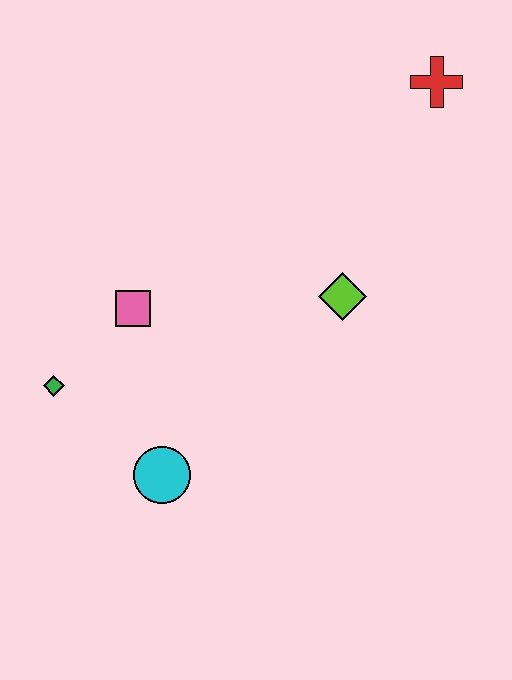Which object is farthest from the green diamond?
The red cross is farthest from the green diamond.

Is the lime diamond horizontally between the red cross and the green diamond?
Yes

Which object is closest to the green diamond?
The pink square is closest to the green diamond.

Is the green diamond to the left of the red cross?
Yes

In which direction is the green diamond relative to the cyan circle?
The green diamond is to the left of the cyan circle.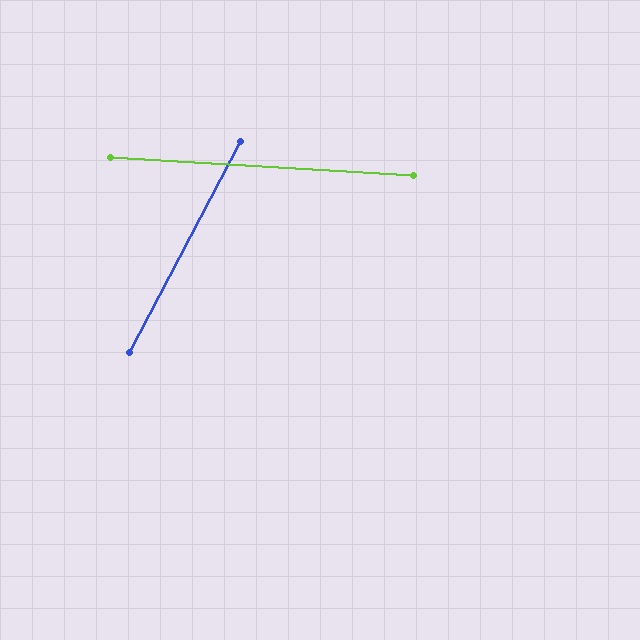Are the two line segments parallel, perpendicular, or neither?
Neither parallel nor perpendicular — they differ by about 66°.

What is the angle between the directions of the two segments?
Approximately 66 degrees.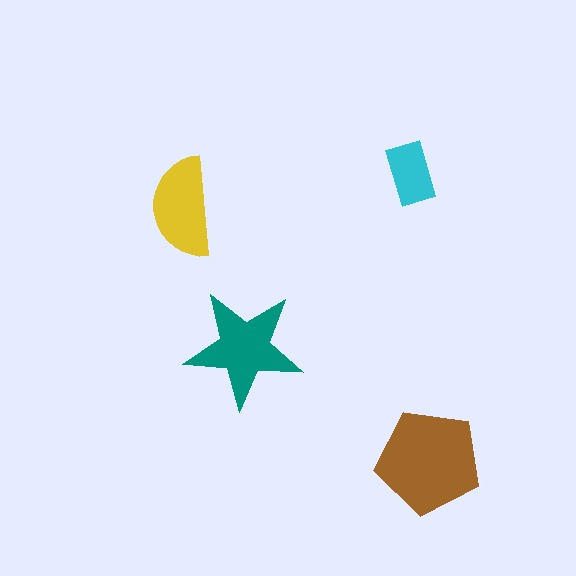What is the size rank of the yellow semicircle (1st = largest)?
3rd.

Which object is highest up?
The cyan rectangle is topmost.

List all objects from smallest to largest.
The cyan rectangle, the yellow semicircle, the teal star, the brown pentagon.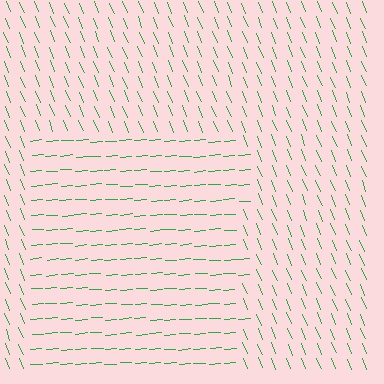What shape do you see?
I see a rectangle.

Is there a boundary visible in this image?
Yes, there is a texture boundary formed by a change in line orientation.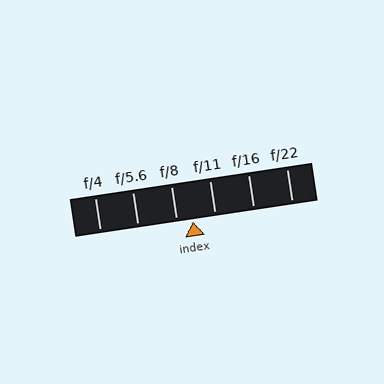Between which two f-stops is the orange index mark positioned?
The index mark is between f/8 and f/11.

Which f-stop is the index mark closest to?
The index mark is closest to f/8.